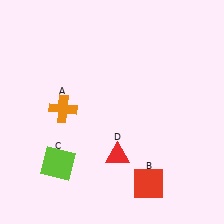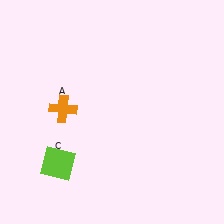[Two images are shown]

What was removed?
The red triangle (D), the red square (B) were removed in Image 2.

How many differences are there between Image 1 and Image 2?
There are 2 differences between the two images.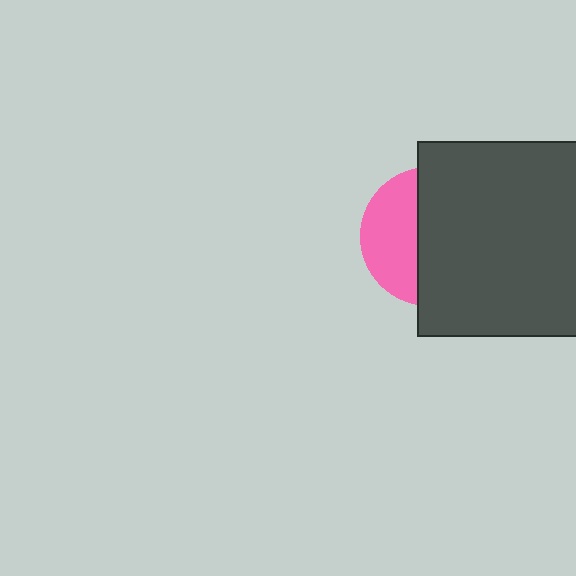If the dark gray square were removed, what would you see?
You would see the complete pink circle.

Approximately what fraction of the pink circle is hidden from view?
Roughly 61% of the pink circle is hidden behind the dark gray square.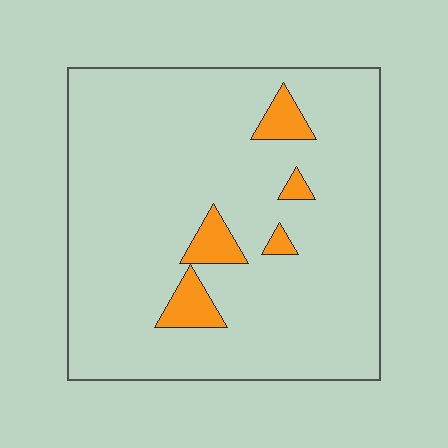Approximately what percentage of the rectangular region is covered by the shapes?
Approximately 10%.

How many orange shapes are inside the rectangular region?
5.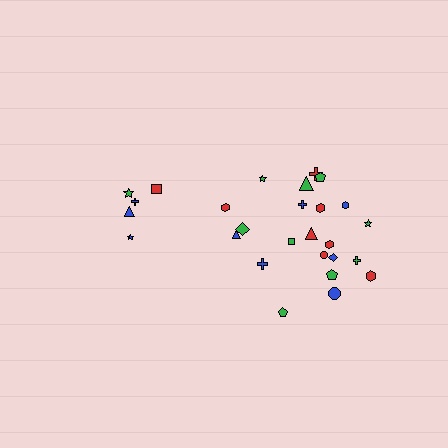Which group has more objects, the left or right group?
The right group.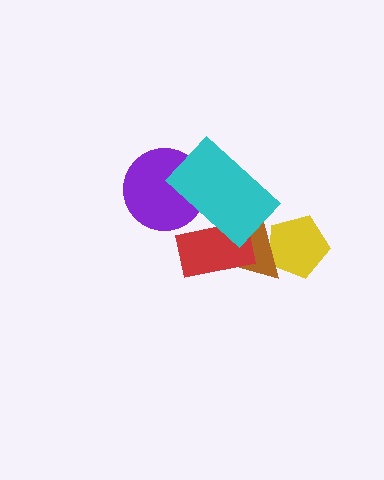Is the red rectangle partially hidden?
Yes, it is partially covered by another shape.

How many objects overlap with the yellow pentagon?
1 object overlaps with the yellow pentagon.